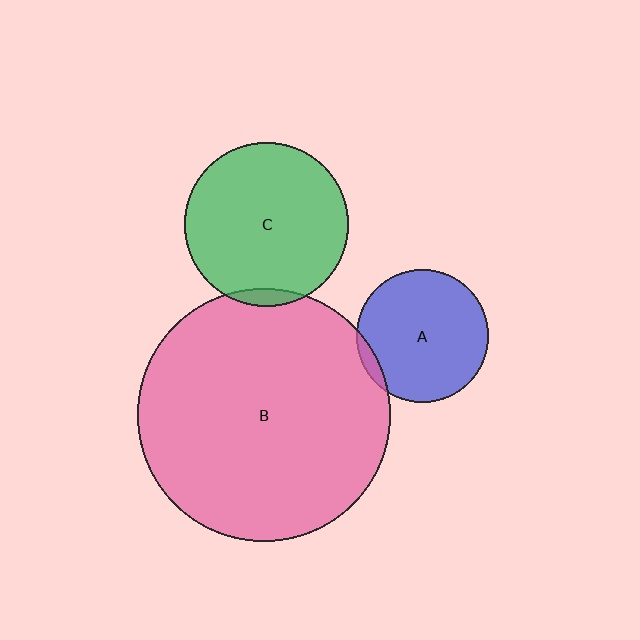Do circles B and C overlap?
Yes.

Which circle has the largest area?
Circle B (pink).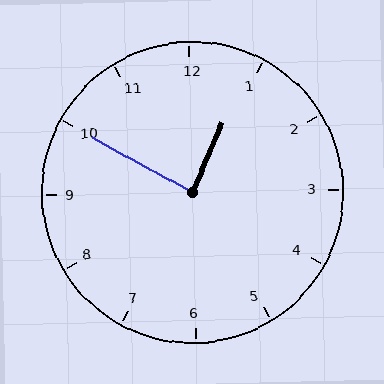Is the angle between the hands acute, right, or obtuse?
It is right.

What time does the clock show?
12:50.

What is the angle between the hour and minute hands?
Approximately 85 degrees.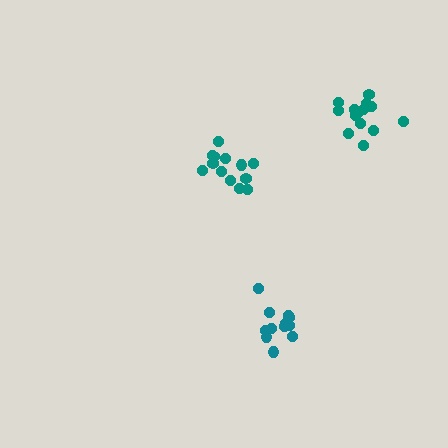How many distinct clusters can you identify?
There are 3 distinct clusters.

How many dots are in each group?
Group 1: 14 dots, Group 2: 12 dots, Group 3: 14 dots (40 total).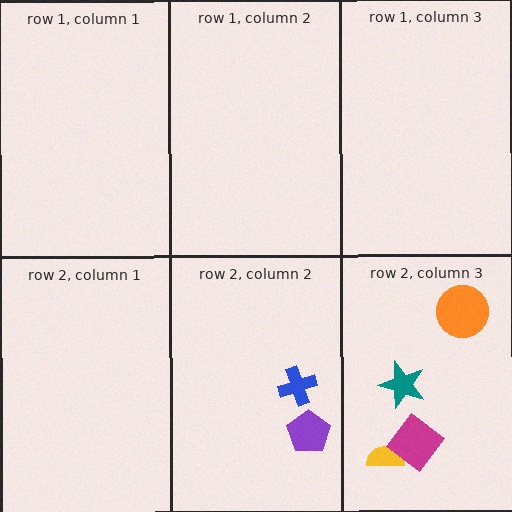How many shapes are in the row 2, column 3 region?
4.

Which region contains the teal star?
The row 2, column 3 region.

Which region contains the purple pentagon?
The row 2, column 2 region.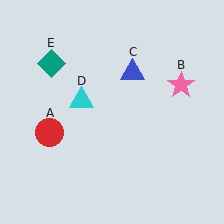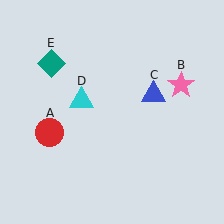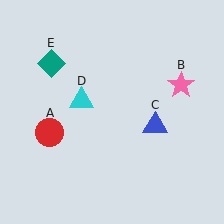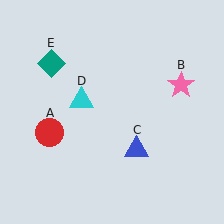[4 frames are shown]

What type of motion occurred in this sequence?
The blue triangle (object C) rotated clockwise around the center of the scene.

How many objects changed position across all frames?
1 object changed position: blue triangle (object C).